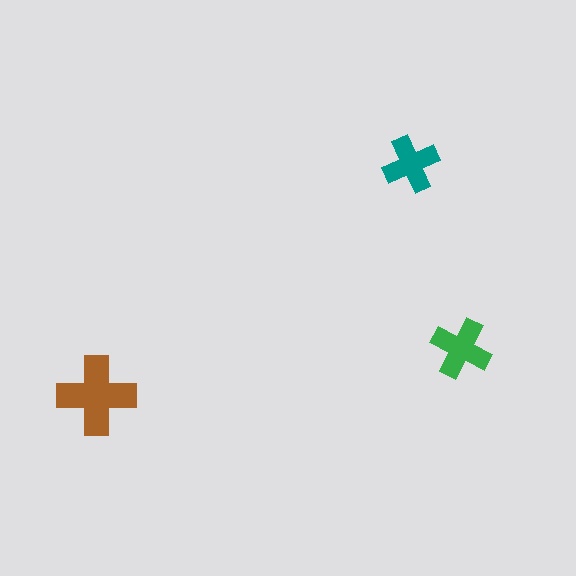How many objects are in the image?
There are 3 objects in the image.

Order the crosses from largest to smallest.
the brown one, the green one, the teal one.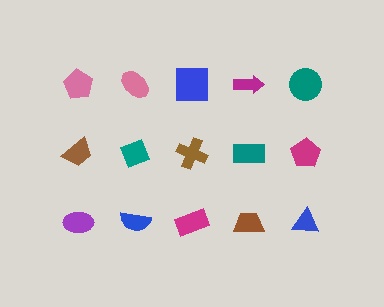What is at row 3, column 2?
A blue semicircle.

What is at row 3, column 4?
A brown trapezoid.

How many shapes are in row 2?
5 shapes.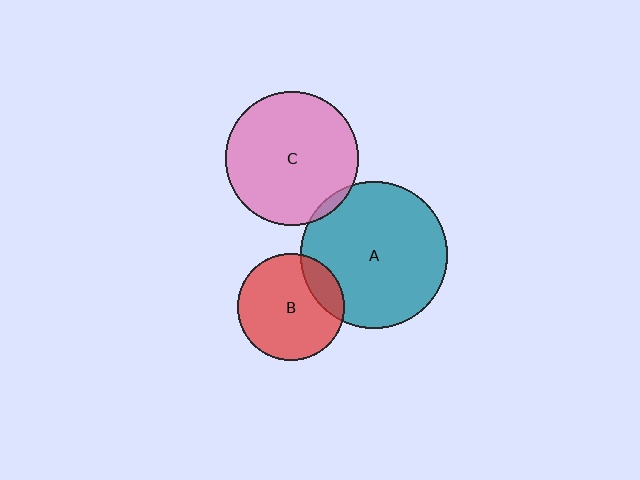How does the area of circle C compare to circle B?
Approximately 1.6 times.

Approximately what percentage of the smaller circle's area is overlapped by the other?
Approximately 5%.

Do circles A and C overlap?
Yes.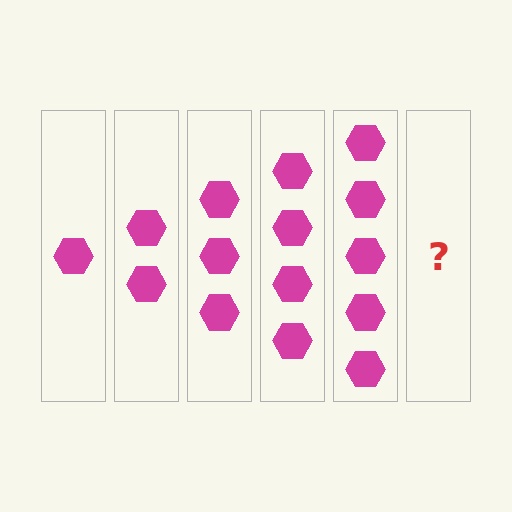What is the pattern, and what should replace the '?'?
The pattern is that each step adds one more hexagon. The '?' should be 6 hexagons.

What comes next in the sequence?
The next element should be 6 hexagons.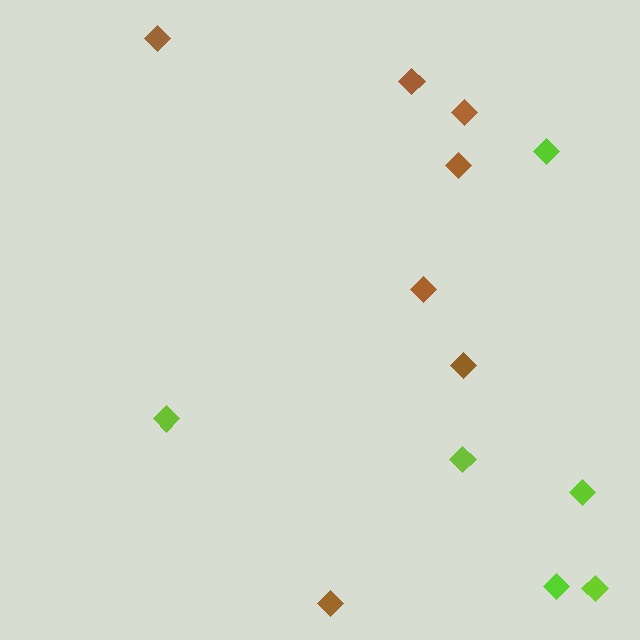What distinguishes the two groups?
There are 2 groups: one group of brown diamonds (7) and one group of lime diamonds (6).